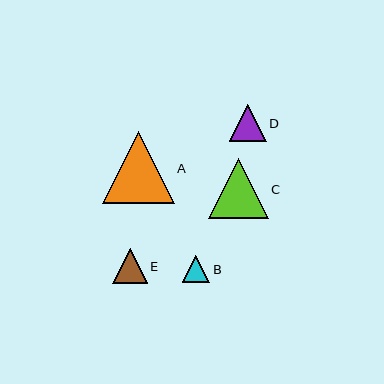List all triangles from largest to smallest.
From largest to smallest: A, C, D, E, B.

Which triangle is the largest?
Triangle A is the largest with a size of approximately 72 pixels.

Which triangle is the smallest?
Triangle B is the smallest with a size of approximately 27 pixels.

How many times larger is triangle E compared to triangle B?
Triangle E is approximately 1.3 times the size of triangle B.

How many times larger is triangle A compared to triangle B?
Triangle A is approximately 2.6 times the size of triangle B.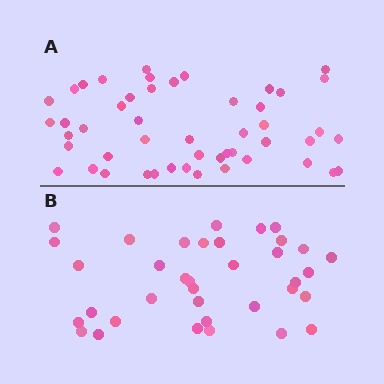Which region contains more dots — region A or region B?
Region A (the top region) has more dots.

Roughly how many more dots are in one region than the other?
Region A has approximately 15 more dots than region B.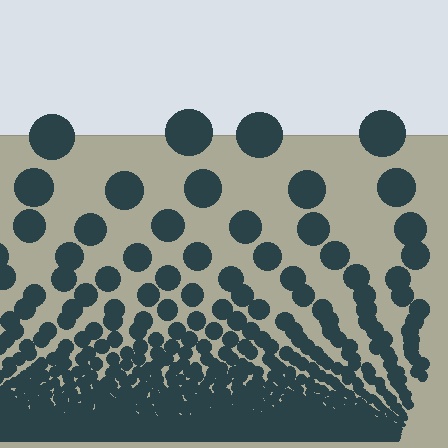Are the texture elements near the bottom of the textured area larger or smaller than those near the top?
Smaller. The gradient is inverted — elements near the bottom are smaller and denser.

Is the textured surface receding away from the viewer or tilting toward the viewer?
The surface appears to tilt toward the viewer. Texture elements get larger and sparser toward the top.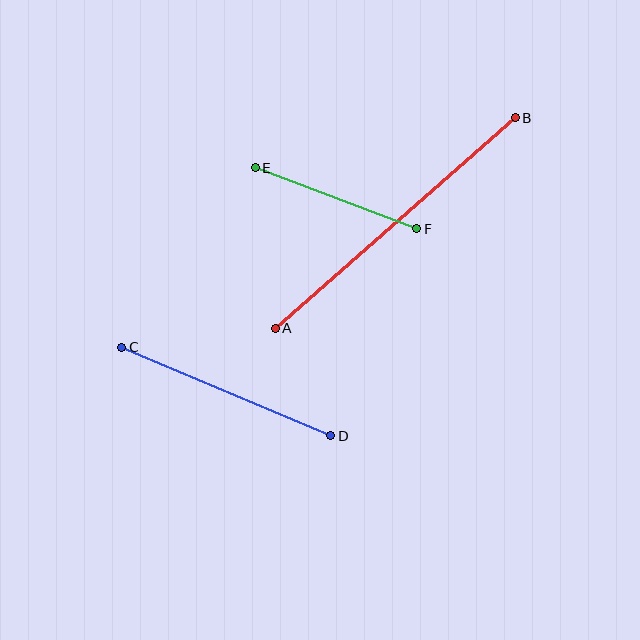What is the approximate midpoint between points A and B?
The midpoint is at approximately (395, 223) pixels.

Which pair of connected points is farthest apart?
Points A and B are farthest apart.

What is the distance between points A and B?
The distance is approximately 320 pixels.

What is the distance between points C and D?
The distance is approximately 227 pixels.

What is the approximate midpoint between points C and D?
The midpoint is at approximately (226, 392) pixels.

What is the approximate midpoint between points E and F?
The midpoint is at approximately (336, 198) pixels.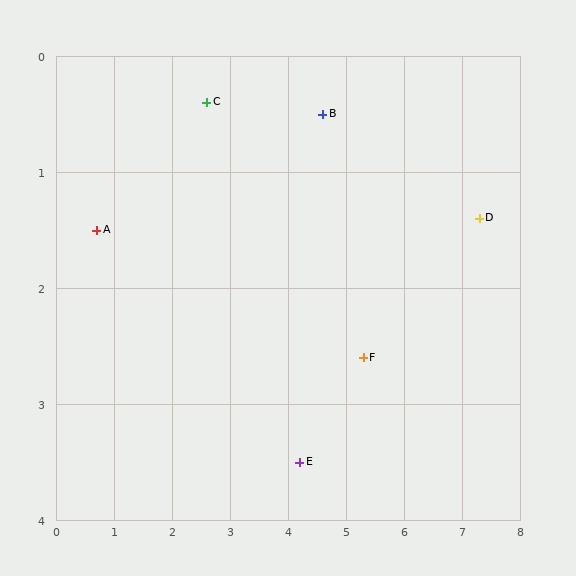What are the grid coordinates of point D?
Point D is at approximately (7.3, 1.4).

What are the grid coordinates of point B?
Point B is at approximately (4.6, 0.5).